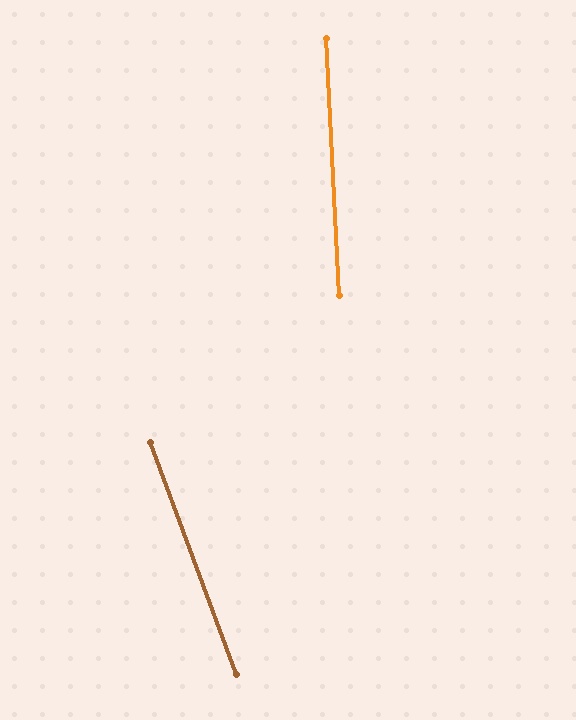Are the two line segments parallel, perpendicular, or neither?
Neither parallel nor perpendicular — they differ by about 17°.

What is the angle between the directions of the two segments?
Approximately 17 degrees.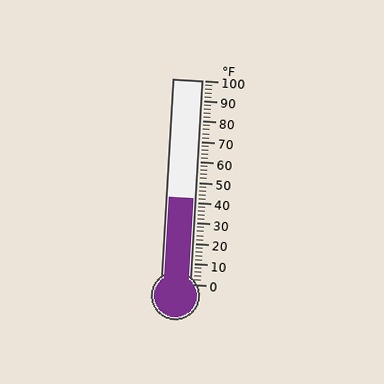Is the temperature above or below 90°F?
The temperature is below 90°F.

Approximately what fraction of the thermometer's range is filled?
The thermometer is filled to approximately 40% of its range.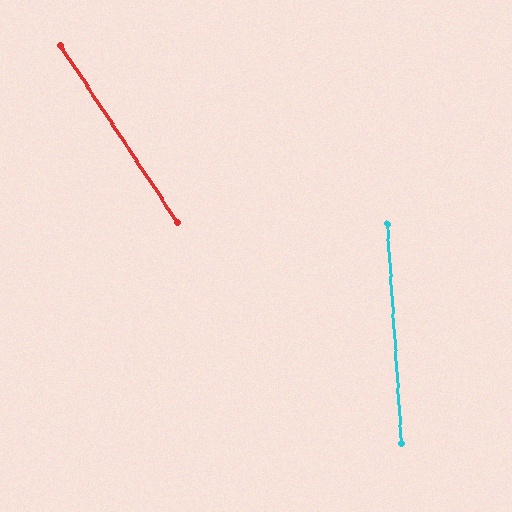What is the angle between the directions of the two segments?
Approximately 30 degrees.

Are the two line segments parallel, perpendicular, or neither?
Neither parallel nor perpendicular — they differ by about 30°.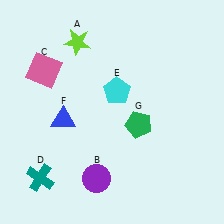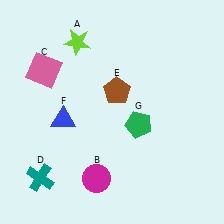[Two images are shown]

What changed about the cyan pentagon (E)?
In Image 1, E is cyan. In Image 2, it changed to brown.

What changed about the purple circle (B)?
In Image 1, B is purple. In Image 2, it changed to magenta.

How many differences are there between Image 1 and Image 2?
There are 2 differences between the two images.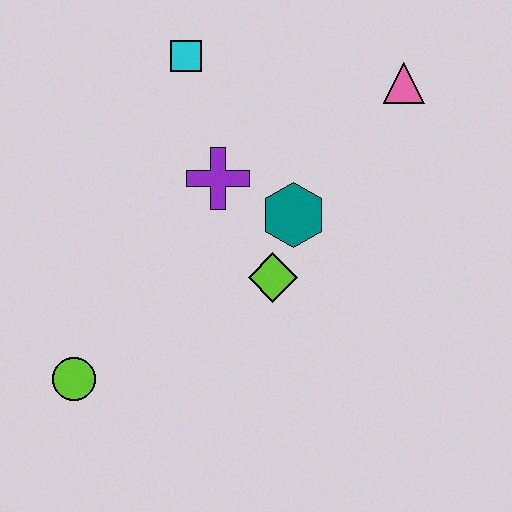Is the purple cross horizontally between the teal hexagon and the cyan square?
Yes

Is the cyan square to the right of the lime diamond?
No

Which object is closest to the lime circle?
The lime diamond is closest to the lime circle.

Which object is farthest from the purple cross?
The lime circle is farthest from the purple cross.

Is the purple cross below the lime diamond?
No